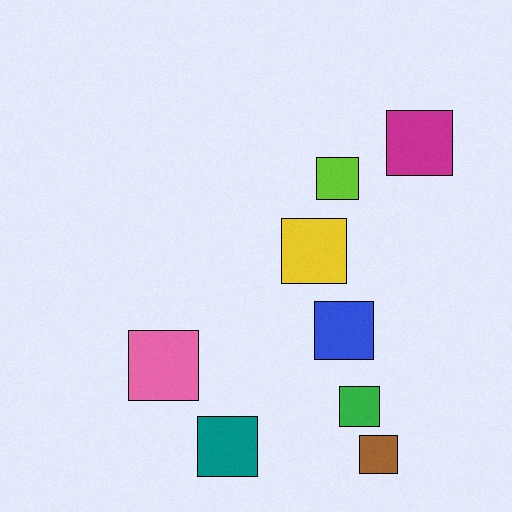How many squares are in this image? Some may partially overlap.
There are 8 squares.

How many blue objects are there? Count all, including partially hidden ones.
There is 1 blue object.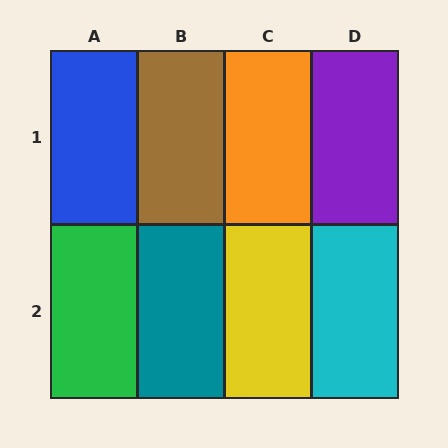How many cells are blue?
1 cell is blue.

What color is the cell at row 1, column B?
Brown.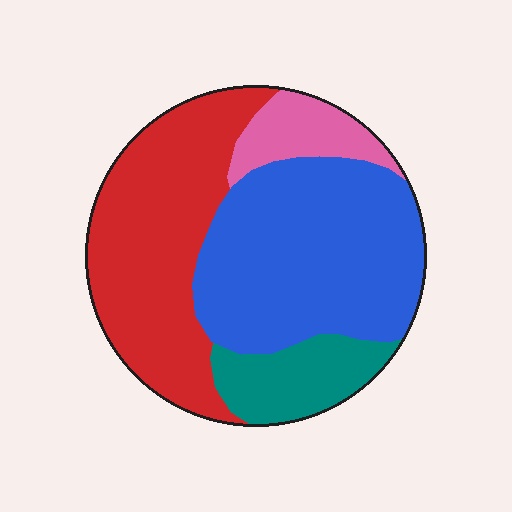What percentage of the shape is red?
Red covers about 35% of the shape.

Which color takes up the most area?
Blue, at roughly 40%.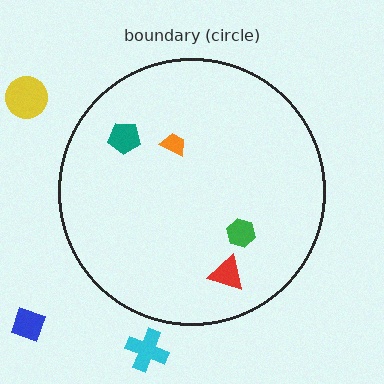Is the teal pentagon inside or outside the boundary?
Inside.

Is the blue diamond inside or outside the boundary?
Outside.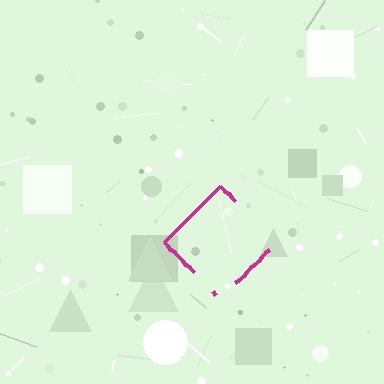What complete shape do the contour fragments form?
The contour fragments form a diamond.